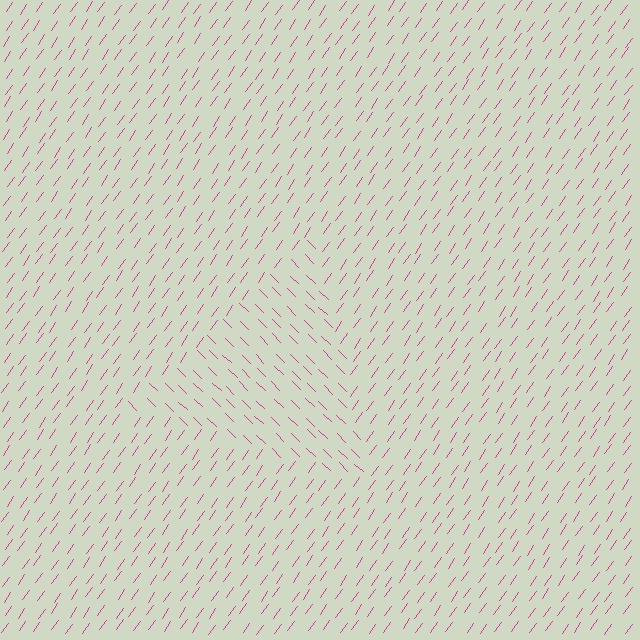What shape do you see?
I see a triangle.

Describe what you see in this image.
The image is filled with small magenta line segments. A triangle region in the image has lines oriented differently from the surrounding lines, creating a visible texture boundary.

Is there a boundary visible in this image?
Yes, there is a texture boundary formed by a change in line orientation.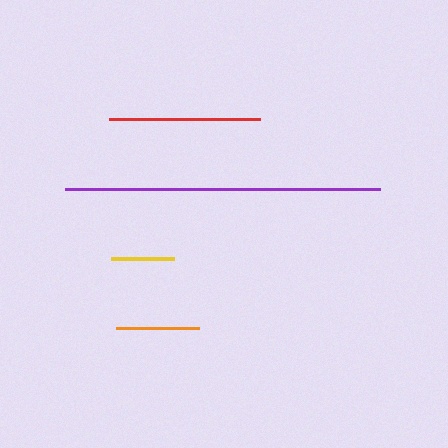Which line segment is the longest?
The purple line is the longest at approximately 315 pixels.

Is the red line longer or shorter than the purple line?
The purple line is longer than the red line.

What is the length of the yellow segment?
The yellow segment is approximately 63 pixels long.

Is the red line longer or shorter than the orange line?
The red line is longer than the orange line.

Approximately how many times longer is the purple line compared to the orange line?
The purple line is approximately 3.8 times the length of the orange line.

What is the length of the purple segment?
The purple segment is approximately 315 pixels long.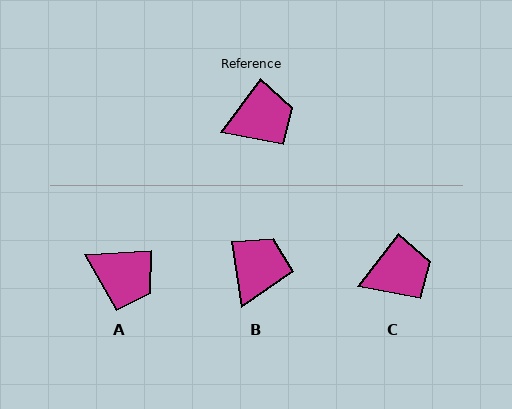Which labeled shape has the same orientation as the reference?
C.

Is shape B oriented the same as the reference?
No, it is off by about 46 degrees.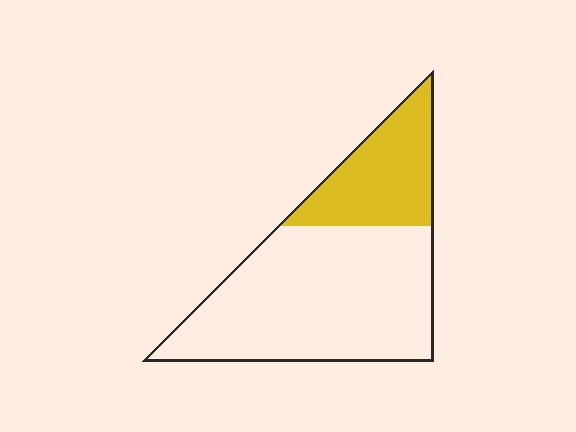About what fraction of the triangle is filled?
About one quarter (1/4).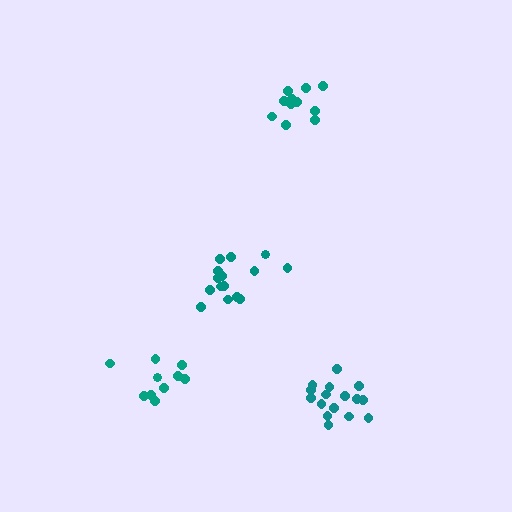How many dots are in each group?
Group 1: 11 dots, Group 2: 15 dots, Group 3: 16 dots, Group 4: 10 dots (52 total).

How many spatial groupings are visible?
There are 4 spatial groupings.